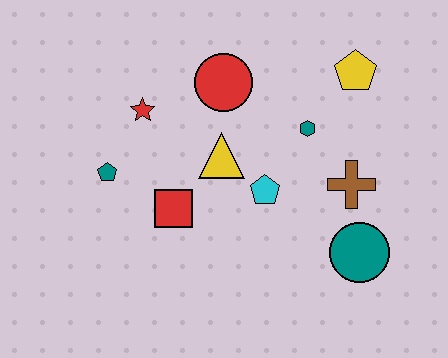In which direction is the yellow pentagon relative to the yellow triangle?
The yellow pentagon is to the right of the yellow triangle.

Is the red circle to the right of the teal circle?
No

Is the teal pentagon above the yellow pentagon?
No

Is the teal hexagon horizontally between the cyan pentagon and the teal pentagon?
No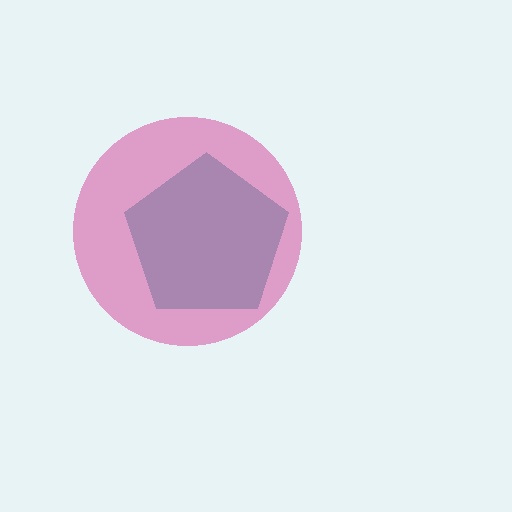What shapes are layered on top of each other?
The layered shapes are: a teal pentagon, a magenta circle.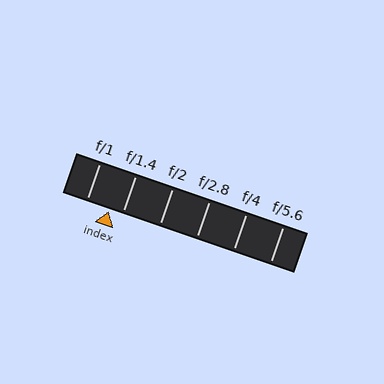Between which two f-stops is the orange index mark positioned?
The index mark is between f/1 and f/1.4.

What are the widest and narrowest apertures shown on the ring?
The widest aperture shown is f/1 and the narrowest is f/5.6.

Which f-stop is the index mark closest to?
The index mark is closest to f/1.4.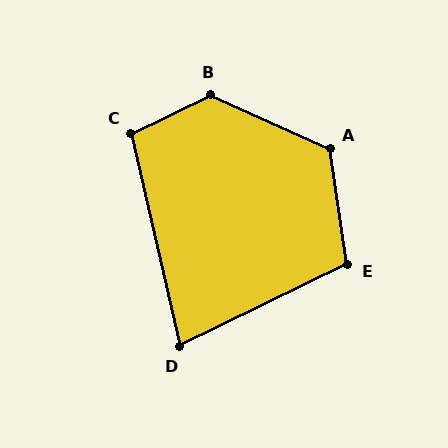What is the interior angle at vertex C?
Approximately 103 degrees (obtuse).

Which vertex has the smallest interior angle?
D, at approximately 77 degrees.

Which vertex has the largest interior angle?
B, at approximately 130 degrees.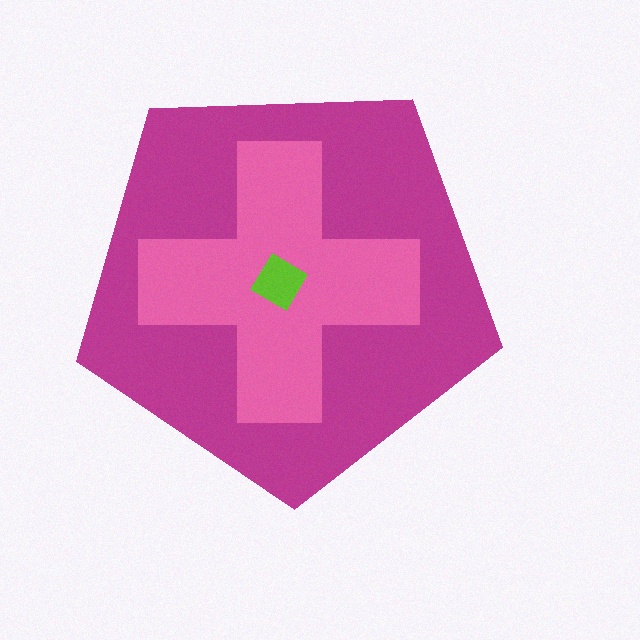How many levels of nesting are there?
3.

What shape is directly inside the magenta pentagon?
The pink cross.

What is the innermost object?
The lime diamond.